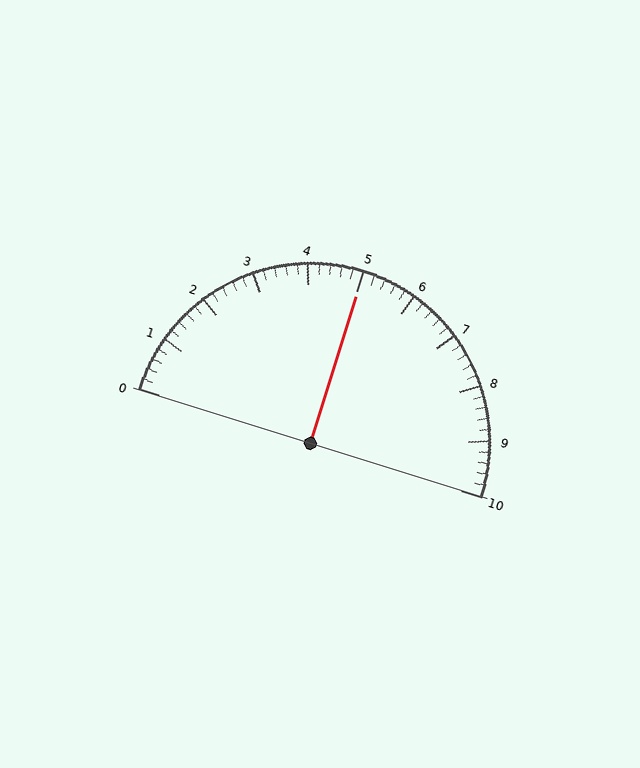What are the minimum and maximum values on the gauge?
The gauge ranges from 0 to 10.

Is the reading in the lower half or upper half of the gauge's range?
The reading is in the upper half of the range (0 to 10).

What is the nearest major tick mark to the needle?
The nearest major tick mark is 5.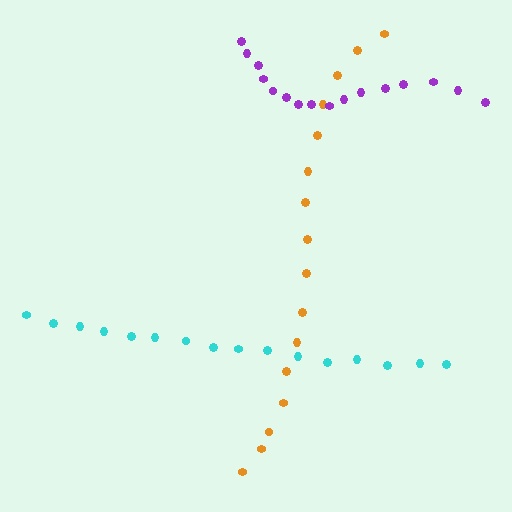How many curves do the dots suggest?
There are 3 distinct paths.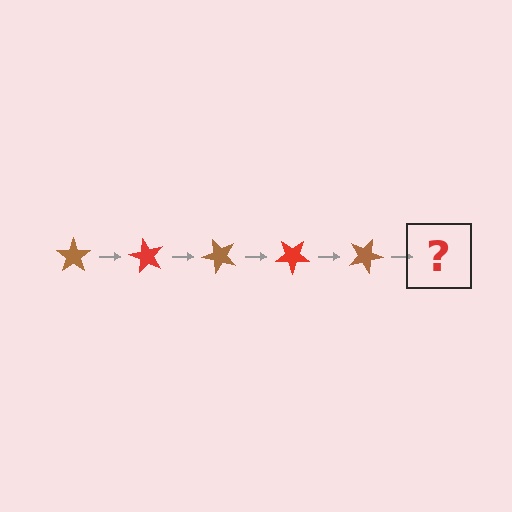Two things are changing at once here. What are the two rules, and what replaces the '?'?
The two rules are that it rotates 60 degrees each step and the color cycles through brown and red. The '?' should be a red star, rotated 300 degrees from the start.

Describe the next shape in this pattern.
It should be a red star, rotated 300 degrees from the start.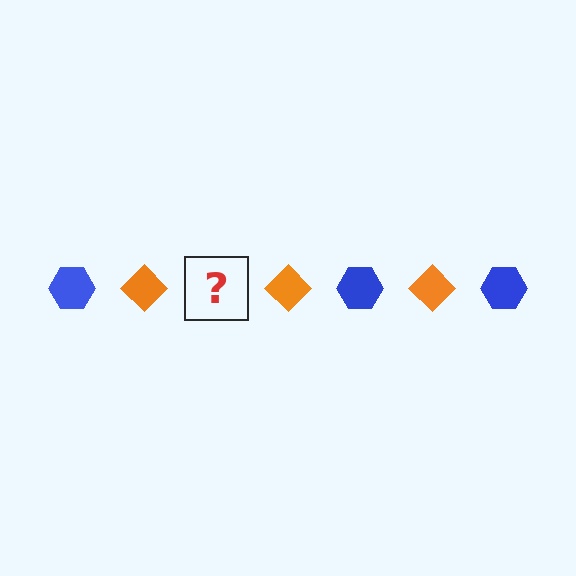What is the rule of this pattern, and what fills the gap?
The rule is that the pattern alternates between blue hexagon and orange diamond. The gap should be filled with a blue hexagon.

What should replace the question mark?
The question mark should be replaced with a blue hexagon.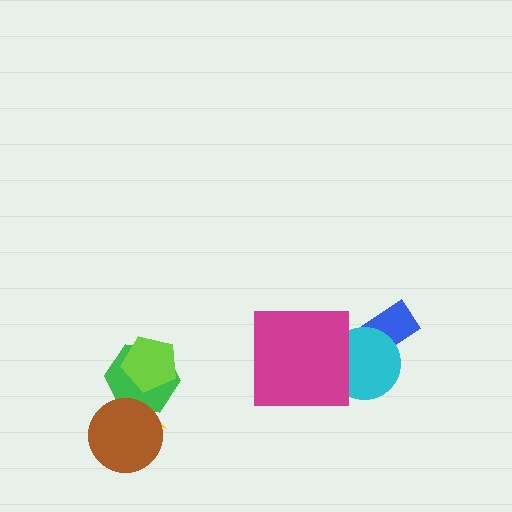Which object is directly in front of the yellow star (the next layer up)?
The green hexagon is directly in front of the yellow star.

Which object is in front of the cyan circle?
The magenta square is in front of the cyan circle.